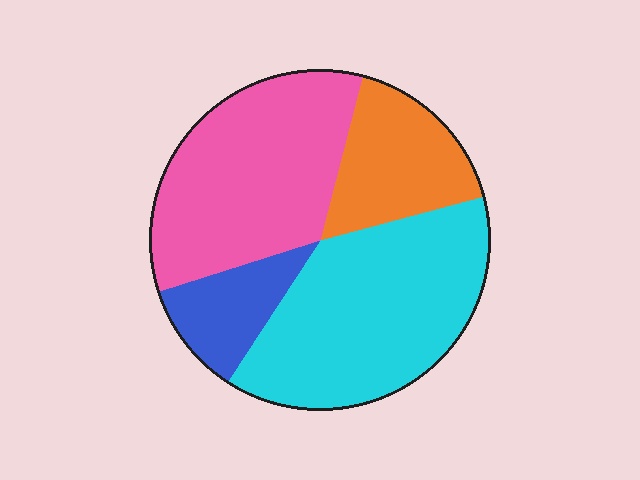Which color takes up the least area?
Blue, at roughly 10%.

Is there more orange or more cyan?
Cyan.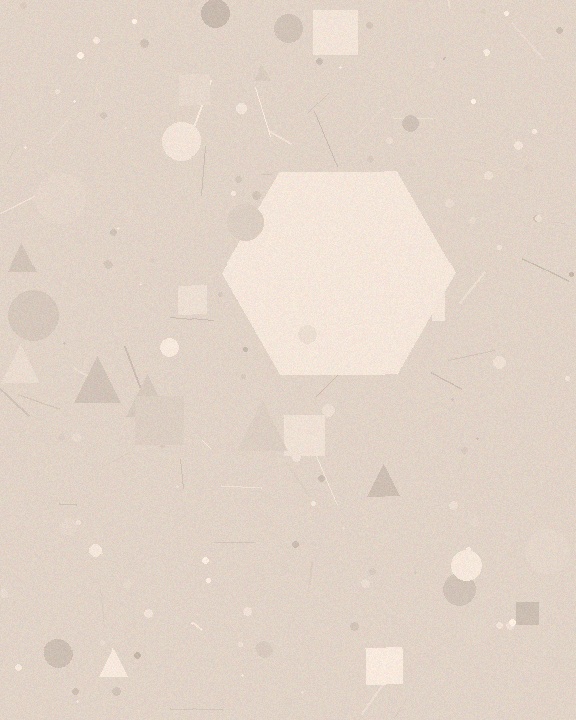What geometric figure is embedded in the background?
A hexagon is embedded in the background.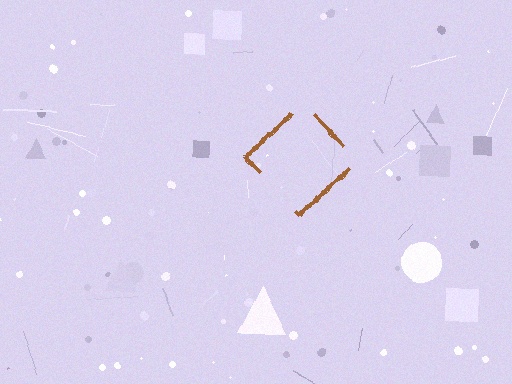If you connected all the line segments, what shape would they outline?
They would outline a diamond.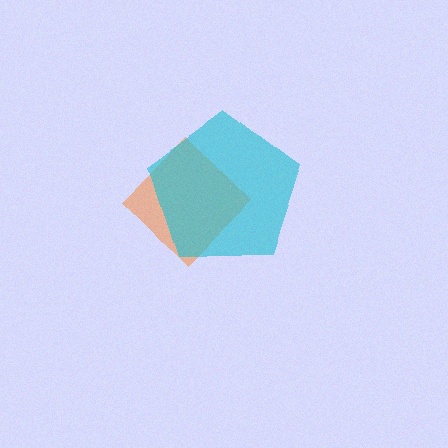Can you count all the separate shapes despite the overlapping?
Yes, there are 2 separate shapes.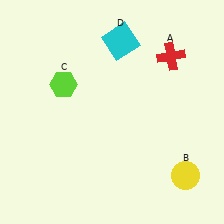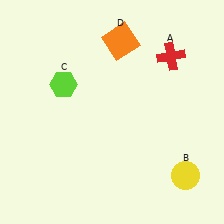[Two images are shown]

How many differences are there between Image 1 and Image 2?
There is 1 difference between the two images.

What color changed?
The square (D) changed from cyan in Image 1 to orange in Image 2.